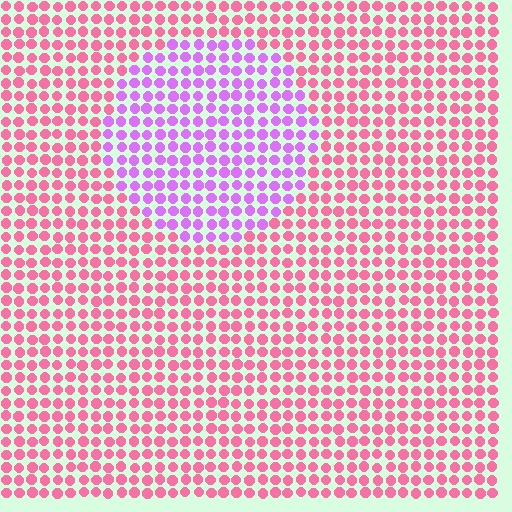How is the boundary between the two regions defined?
The boundary is defined purely by a slight shift in hue (about 49 degrees). Spacing, size, and orientation are identical on both sides.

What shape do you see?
I see a circle.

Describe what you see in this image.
The image is filled with small pink elements in a uniform arrangement. A circle-shaped region is visible where the elements are tinted to a slightly different hue, forming a subtle color boundary.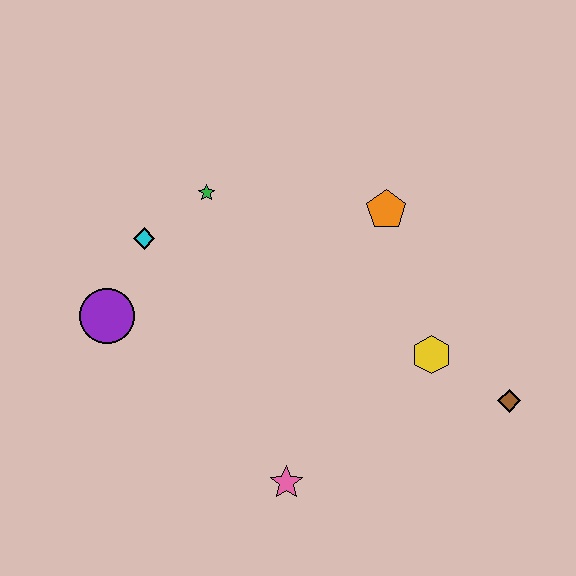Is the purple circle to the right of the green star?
No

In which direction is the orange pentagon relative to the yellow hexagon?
The orange pentagon is above the yellow hexagon.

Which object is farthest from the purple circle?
The brown diamond is farthest from the purple circle.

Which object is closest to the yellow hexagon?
The brown diamond is closest to the yellow hexagon.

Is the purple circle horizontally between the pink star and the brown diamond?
No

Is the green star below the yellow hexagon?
No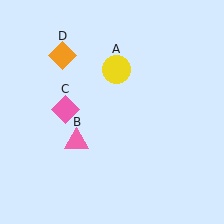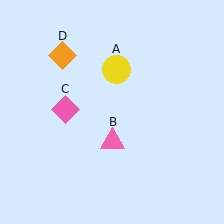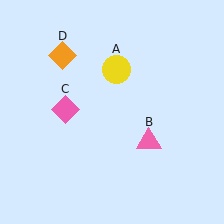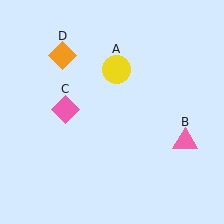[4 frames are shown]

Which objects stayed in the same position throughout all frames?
Yellow circle (object A) and pink diamond (object C) and orange diamond (object D) remained stationary.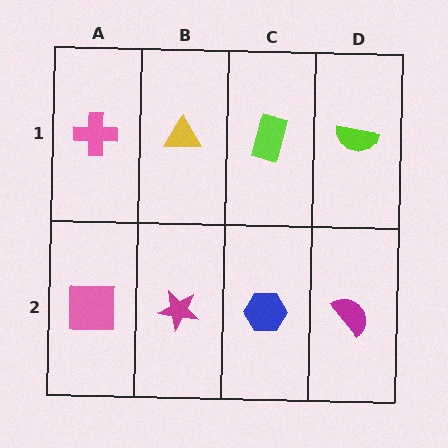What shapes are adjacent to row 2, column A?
A pink cross (row 1, column A), a magenta star (row 2, column B).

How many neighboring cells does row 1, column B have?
3.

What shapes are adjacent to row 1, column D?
A magenta semicircle (row 2, column D), a lime rectangle (row 1, column C).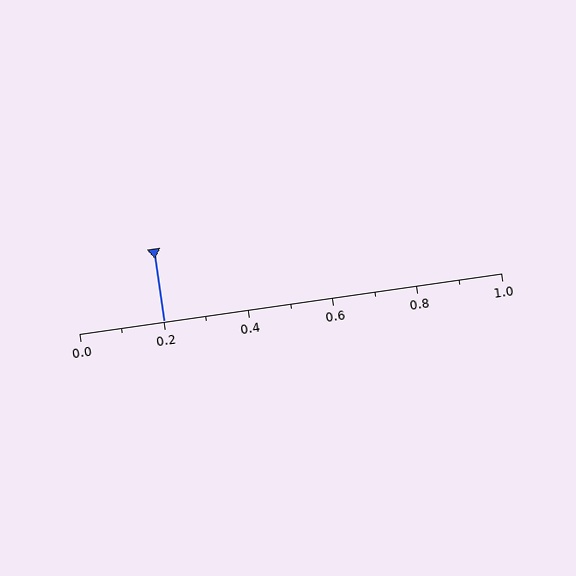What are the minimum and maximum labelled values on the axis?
The axis runs from 0.0 to 1.0.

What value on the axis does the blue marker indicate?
The marker indicates approximately 0.2.